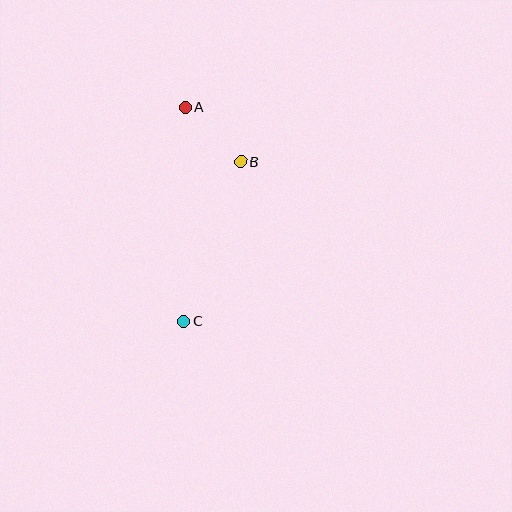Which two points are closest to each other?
Points A and B are closest to each other.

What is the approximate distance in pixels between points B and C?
The distance between B and C is approximately 170 pixels.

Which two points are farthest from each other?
Points A and C are farthest from each other.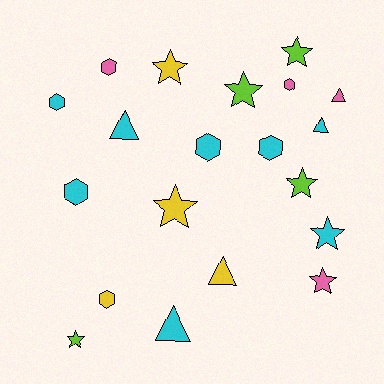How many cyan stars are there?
There is 1 cyan star.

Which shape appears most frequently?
Star, with 8 objects.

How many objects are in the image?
There are 20 objects.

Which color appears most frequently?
Cyan, with 8 objects.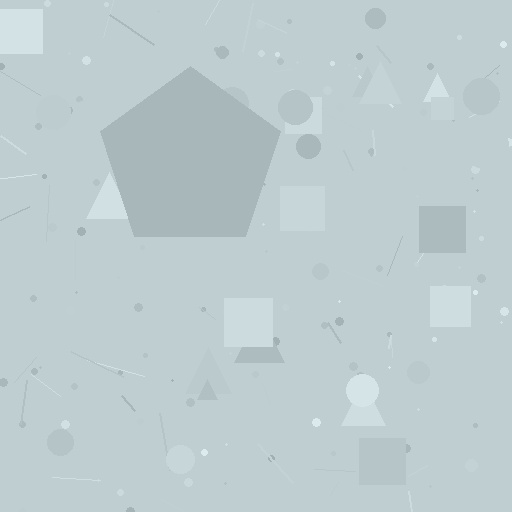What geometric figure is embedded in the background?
A pentagon is embedded in the background.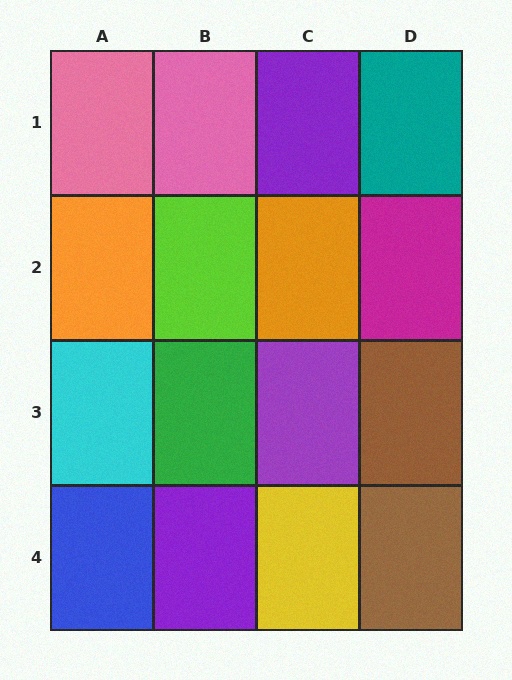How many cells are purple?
3 cells are purple.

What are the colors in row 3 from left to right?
Cyan, green, purple, brown.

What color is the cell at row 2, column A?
Orange.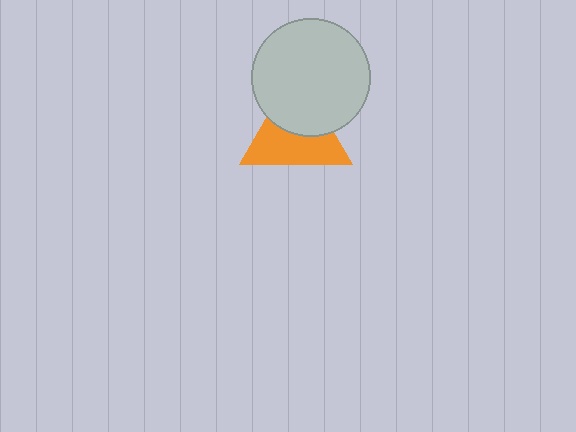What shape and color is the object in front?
The object in front is a light gray circle.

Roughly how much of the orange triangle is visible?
About half of it is visible (roughly 57%).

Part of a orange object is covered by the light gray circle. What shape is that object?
It is a triangle.